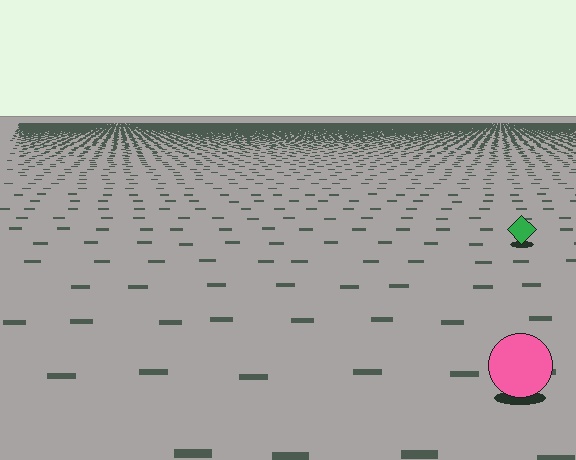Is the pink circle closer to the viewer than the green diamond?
Yes. The pink circle is closer — you can tell from the texture gradient: the ground texture is coarser near it.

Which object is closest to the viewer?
The pink circle is closest. The texture marks near it are larger and more spread out.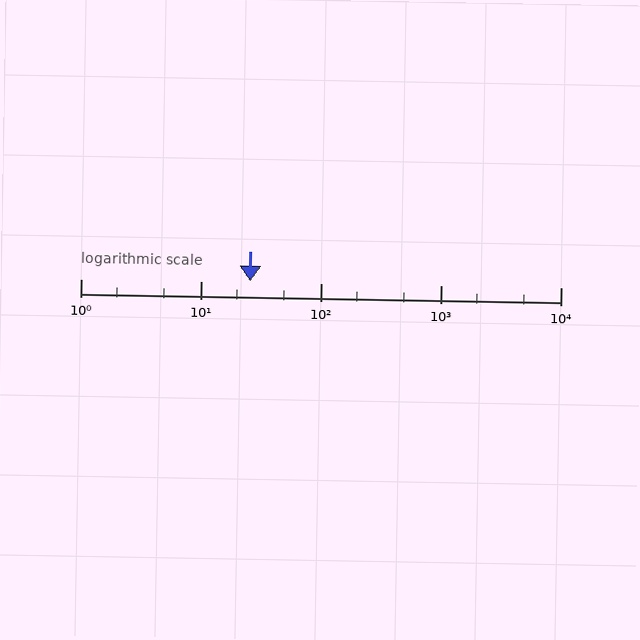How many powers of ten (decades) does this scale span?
The scale spans 4 decades, from 1 to 10000.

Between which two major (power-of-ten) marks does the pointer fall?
The pointer is between 10 and 100.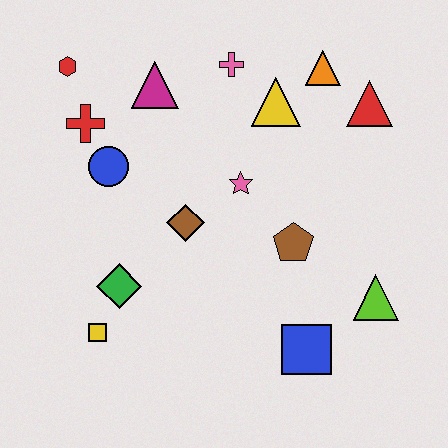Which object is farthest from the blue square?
The red hexagon is farthest from the blue square.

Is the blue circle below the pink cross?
Yes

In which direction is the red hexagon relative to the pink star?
The red hexagon is to the left of the pink star.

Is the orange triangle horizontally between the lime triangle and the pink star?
Yes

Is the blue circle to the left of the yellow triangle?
Yes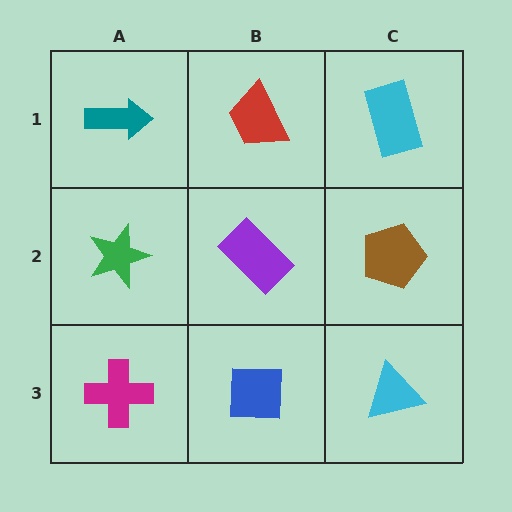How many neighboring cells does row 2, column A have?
3.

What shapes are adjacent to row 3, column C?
A brown pentagon (row 2, column C), a blue square (row 3, column B).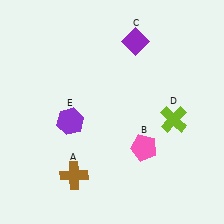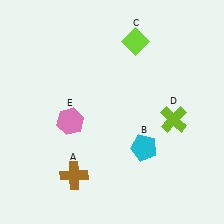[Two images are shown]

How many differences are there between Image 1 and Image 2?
There are 3 differences between the two images.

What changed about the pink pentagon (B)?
In Image 1, B is pink. In Image 2, it changed to cyan.